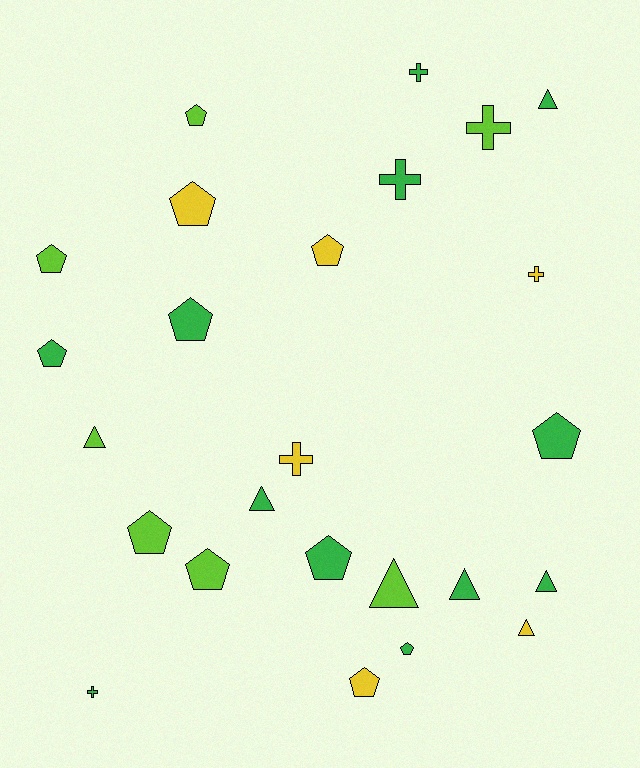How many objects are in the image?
There are 25 objects.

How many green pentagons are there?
There are 5 green pentagons.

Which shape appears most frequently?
Pentagon, with 12 objects.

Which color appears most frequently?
Green, with 12 objects.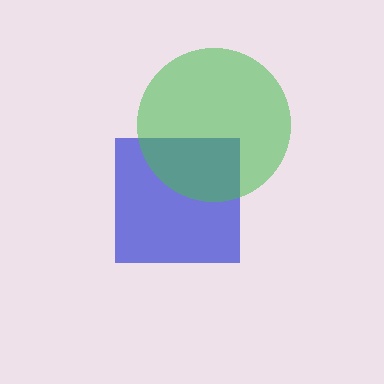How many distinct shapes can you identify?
There are 2 distinct shapes: a blue square, a green circle.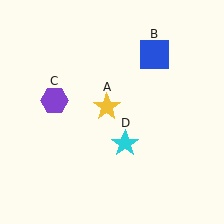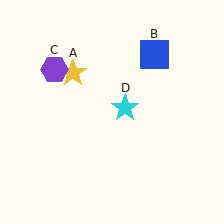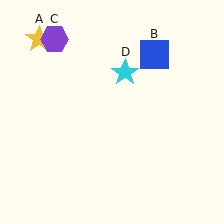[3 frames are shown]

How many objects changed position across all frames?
3 objects changed position: yellow star (object A), purple hexagon (object C), cyan star (object D).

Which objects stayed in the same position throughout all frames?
Blue square (object B) remained stationary.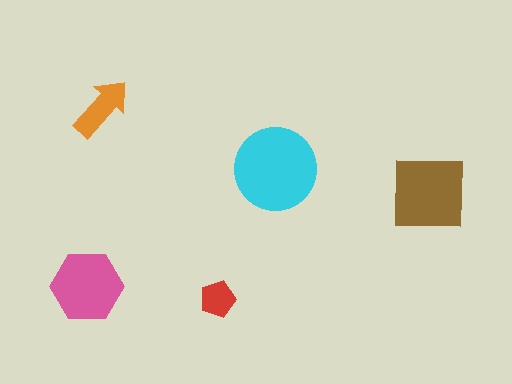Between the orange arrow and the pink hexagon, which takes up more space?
The pink hexagon.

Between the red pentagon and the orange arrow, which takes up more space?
The orange arrow.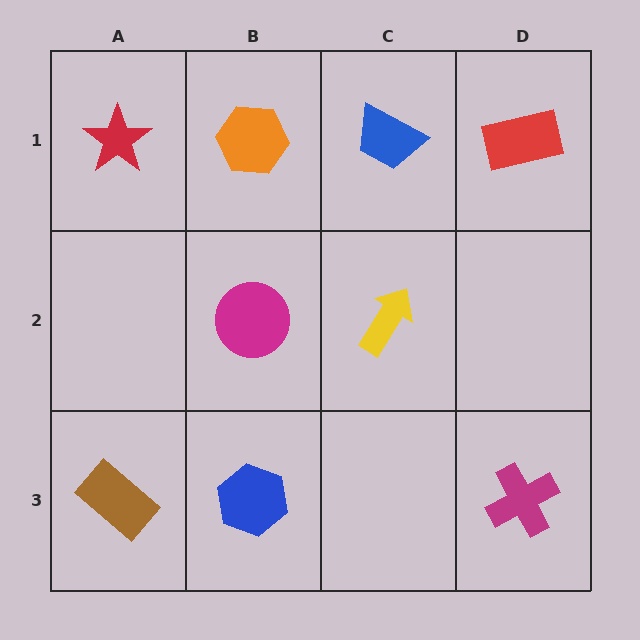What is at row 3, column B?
A blue hexagon.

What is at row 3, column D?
A magenta cross.